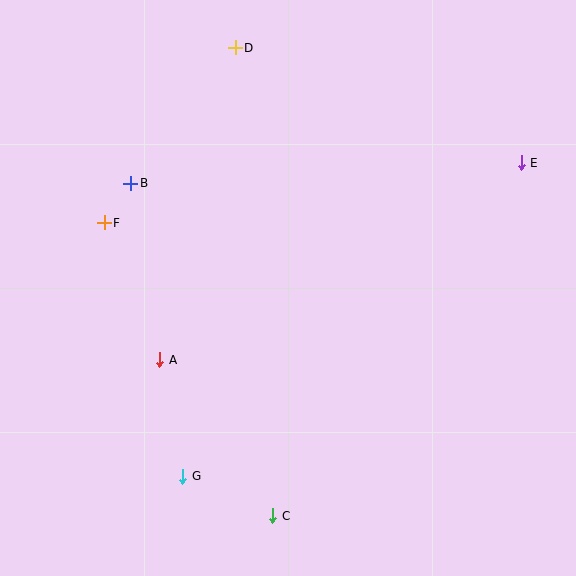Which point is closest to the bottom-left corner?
Point G is closest to the bottom-left corner.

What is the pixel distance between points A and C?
The distance between A and C is 193 pixels.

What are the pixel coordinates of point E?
Point E is at (521, 163).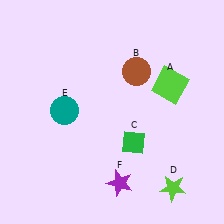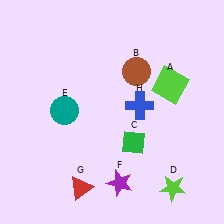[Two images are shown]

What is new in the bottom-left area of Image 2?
A red triangle (G) was added in the bottom-left area of Image 2.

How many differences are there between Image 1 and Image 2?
There are 2 differences between the two images.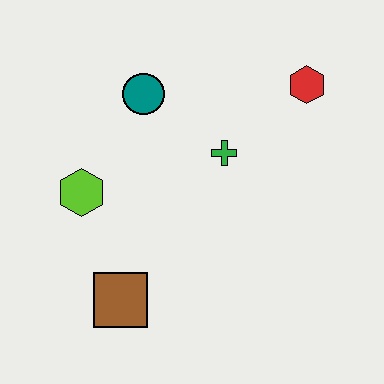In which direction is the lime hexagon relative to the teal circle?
The lime hexagon is below the teal circle.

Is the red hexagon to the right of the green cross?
Yes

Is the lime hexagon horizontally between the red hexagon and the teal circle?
No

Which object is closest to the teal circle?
The green cross is closest to the teal circle.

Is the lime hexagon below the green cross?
Yes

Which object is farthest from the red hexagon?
The brown square is farthest from the red hexagon.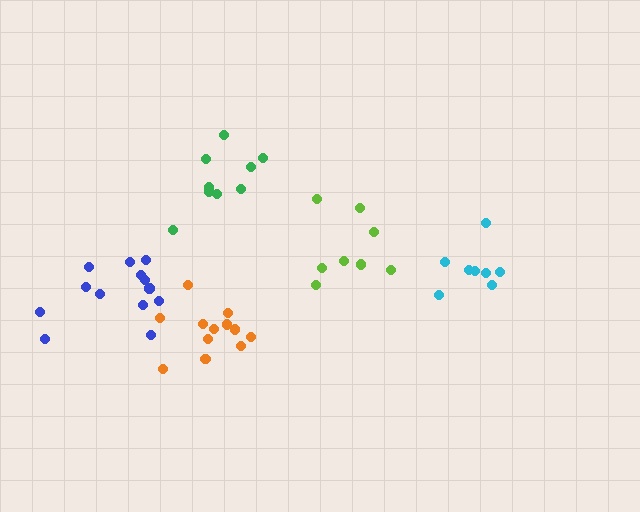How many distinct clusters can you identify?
There are 5 distinct clusters.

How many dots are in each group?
Group 1: 9 dots, Group 2: 12 dots, Group 3: 8 dots, Group 4: 13 dots, Group 5: 8 dots (50 total).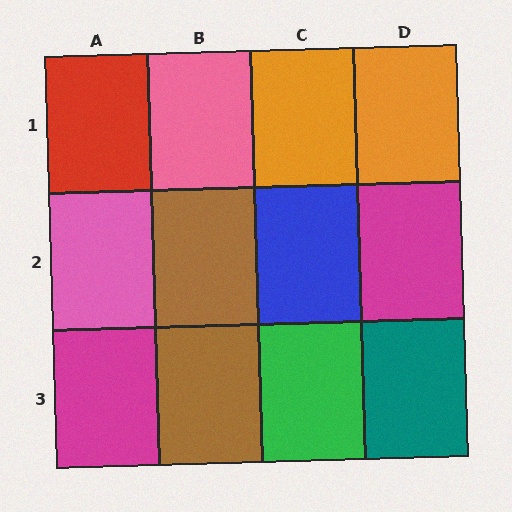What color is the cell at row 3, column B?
Brown.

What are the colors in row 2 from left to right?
Pink, brown, blue, magenta.